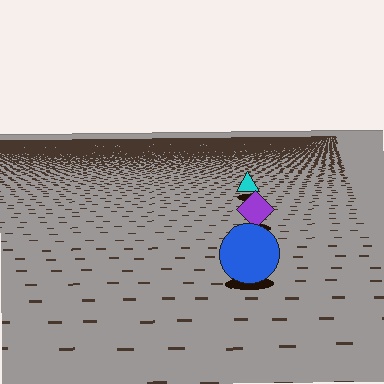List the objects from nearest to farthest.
From nearest to farthest: the blue circle, the purple diamond, the cyan triangle.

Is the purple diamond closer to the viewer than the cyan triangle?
Yes. The purple diamond is closer — you can tell from the texture gradient: the ground texture is coarser near it.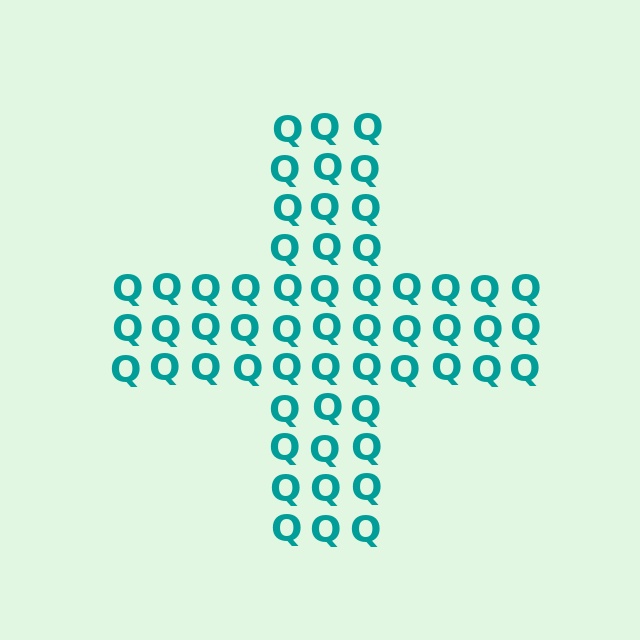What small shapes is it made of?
It is made of small letter Q's.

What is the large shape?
The large shape is a cross.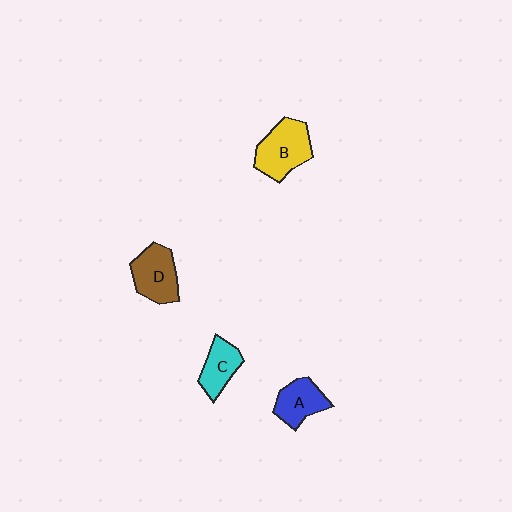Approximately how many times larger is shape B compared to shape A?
Approximately 1.4 times.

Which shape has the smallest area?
Shape C (cyan).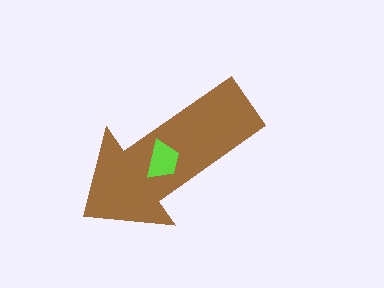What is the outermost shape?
The brown arrow.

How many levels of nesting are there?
2.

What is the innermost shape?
The lime trapezoid.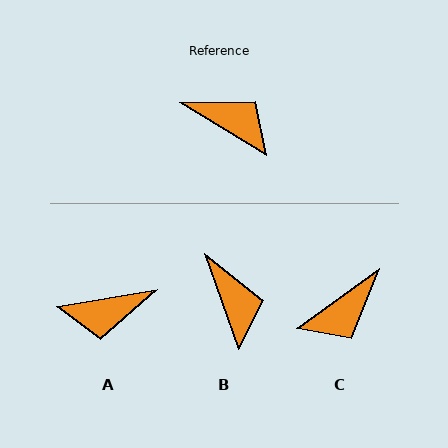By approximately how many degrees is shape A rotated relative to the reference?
Approximately 139 degrees clockwise.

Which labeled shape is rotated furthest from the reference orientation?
A, about 139 degrees away.